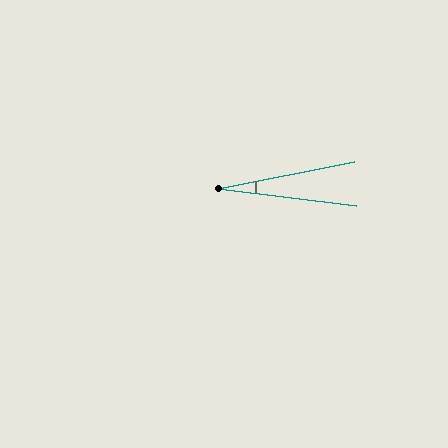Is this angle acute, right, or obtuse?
It is acute.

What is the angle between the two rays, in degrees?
Approximately 18 degrees.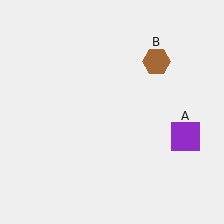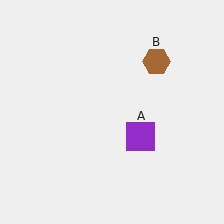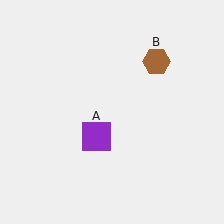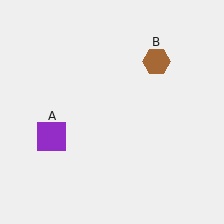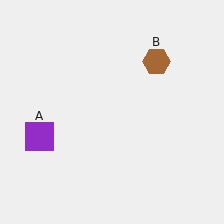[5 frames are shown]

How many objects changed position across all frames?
1 object changed position: purple square (object A).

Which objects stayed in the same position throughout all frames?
Brown hexagon (object B) remained stationary.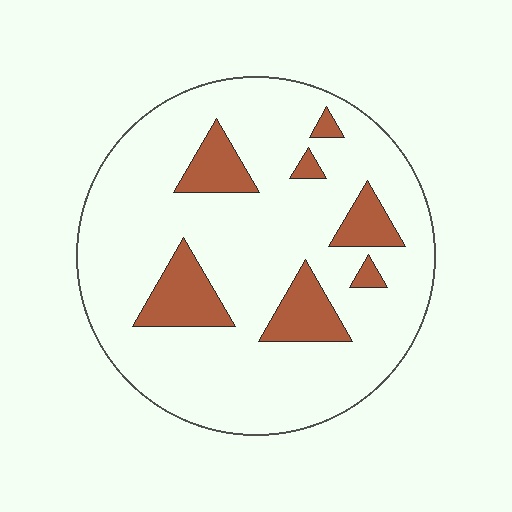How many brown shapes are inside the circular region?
7.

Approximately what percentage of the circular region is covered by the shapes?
Approximately 15%.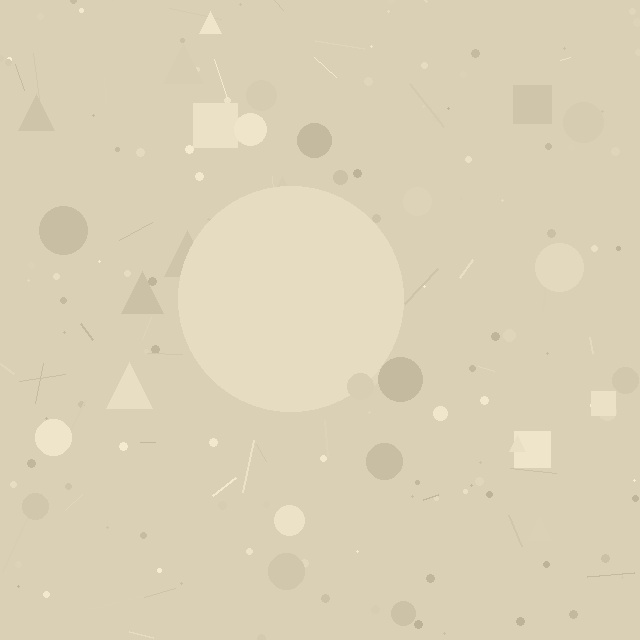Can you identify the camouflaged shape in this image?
The camouflaged shape is a circle.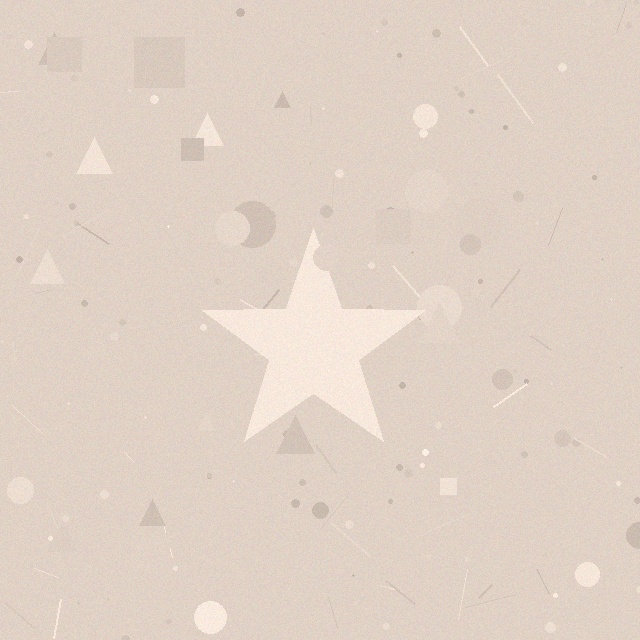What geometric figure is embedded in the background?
A star is embedded in the background.